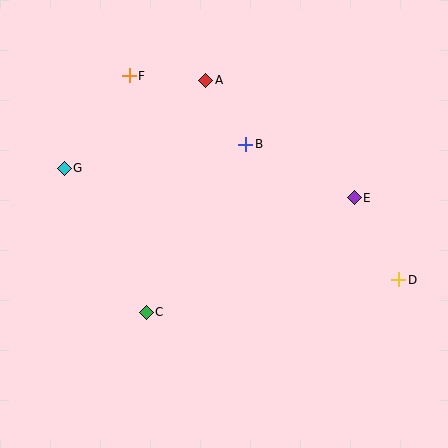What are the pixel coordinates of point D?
Point D is at (399, 280).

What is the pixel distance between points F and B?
The distance between F and B is 135 pixels.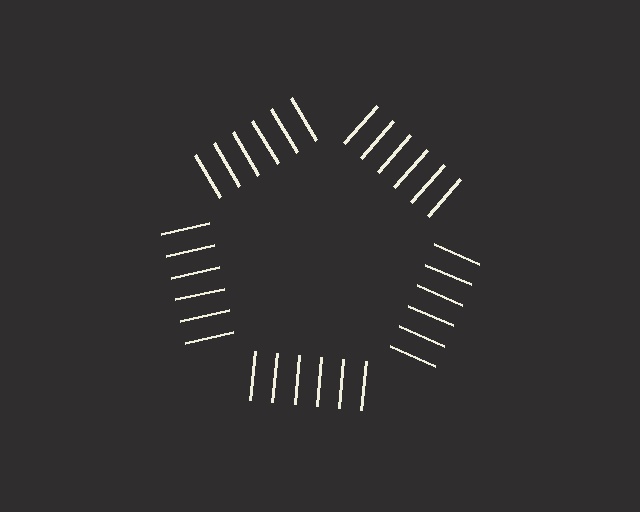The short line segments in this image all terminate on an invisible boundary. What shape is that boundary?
An illusory pentagon — the line segments terminate on its edges but no continuous stroke is drawn.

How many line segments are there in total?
30 — 6 along each of the 5 edges.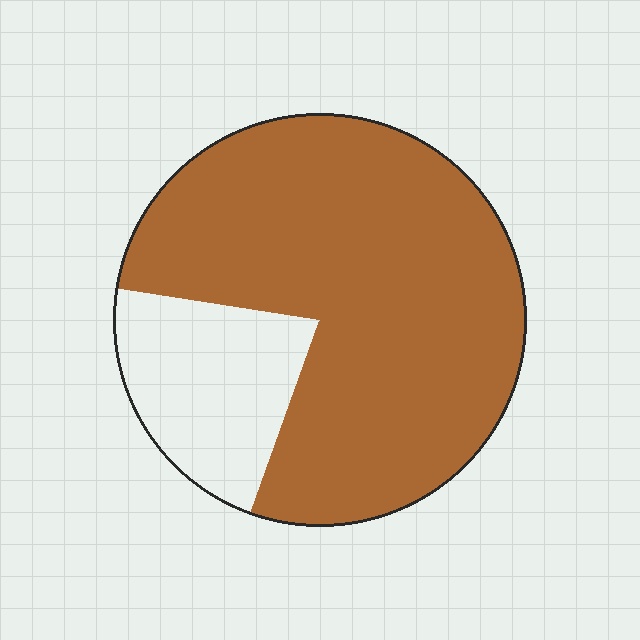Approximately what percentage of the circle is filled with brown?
Approximately 80%.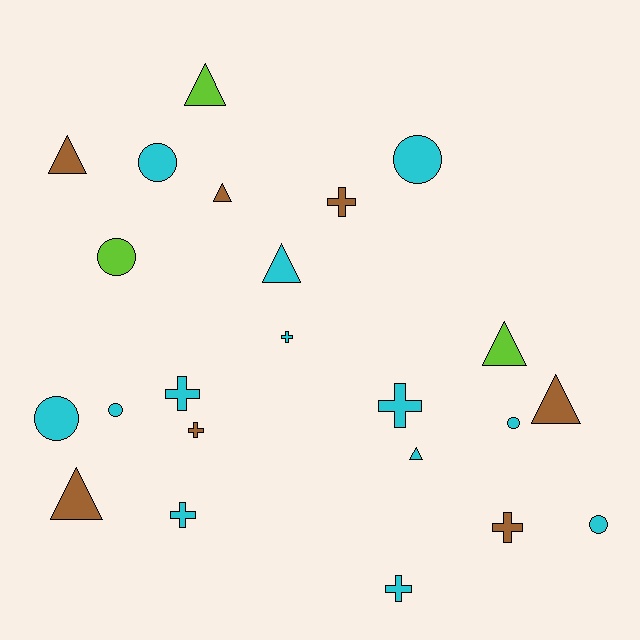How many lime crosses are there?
There are no lime crosses.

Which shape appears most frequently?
Triangle, with 8 objects.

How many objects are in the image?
There are 23 objects.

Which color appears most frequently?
Cyan, with 13 objects.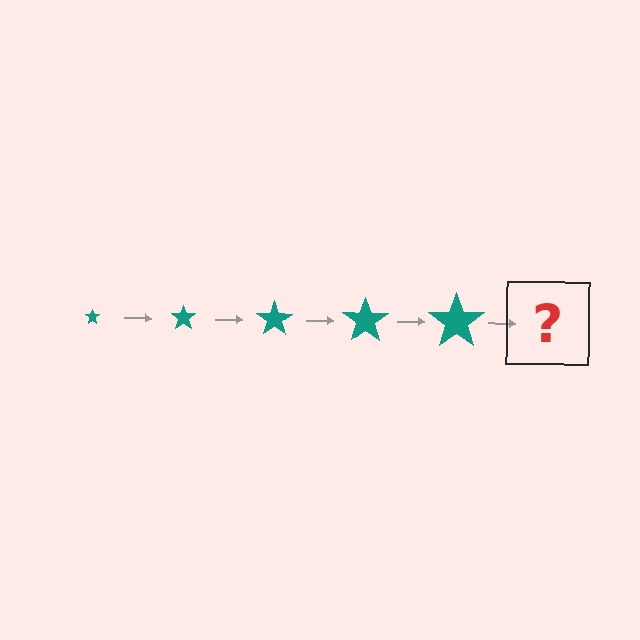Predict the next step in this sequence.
The next step is a teal star, larger than the previous one.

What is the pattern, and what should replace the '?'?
The pattern is that the star gets progressively larger each step. The '?' should be a teal star, larger than the previous one.